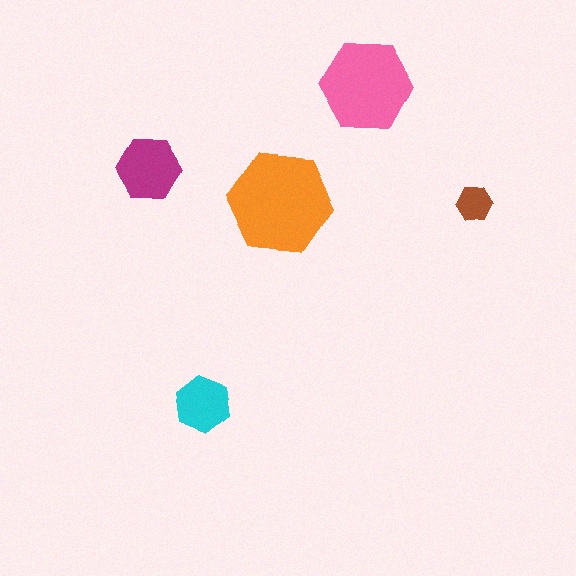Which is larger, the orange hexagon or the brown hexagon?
The orange one.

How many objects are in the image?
There are 5 objects in the image.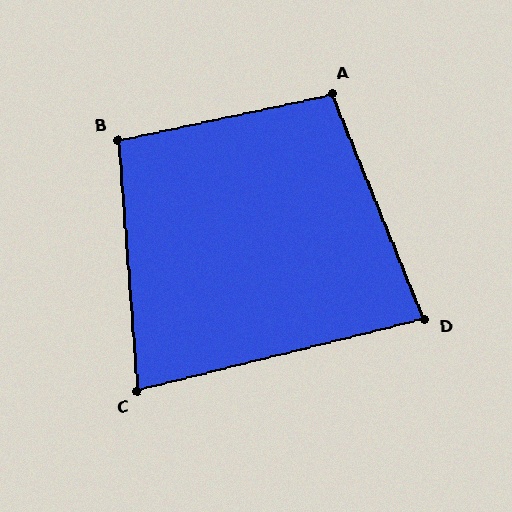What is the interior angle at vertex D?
Approximately 82 degrees (acute).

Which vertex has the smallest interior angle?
C, at approximately 80 degrees.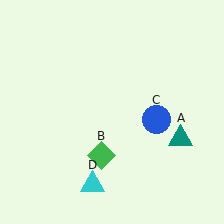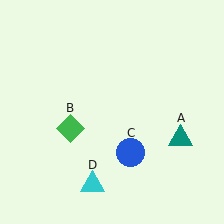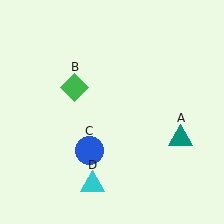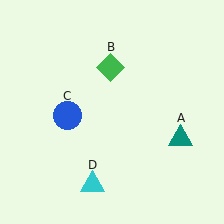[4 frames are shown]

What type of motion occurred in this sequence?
The green diamond (object B), blue circle (object C) rotated clockwise around the center of the scene.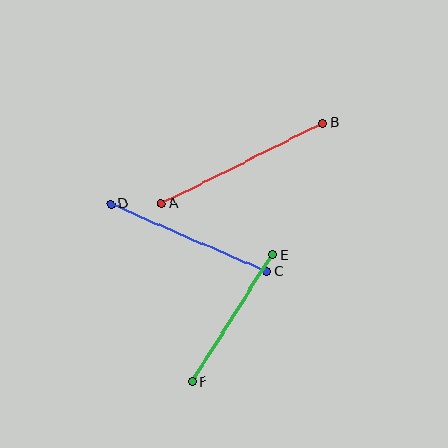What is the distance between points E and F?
The distance is approximately 150 pixels.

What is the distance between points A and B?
The distance is approximately 180 pixels.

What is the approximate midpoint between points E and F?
The midpoint is at approximately (232, 318) pixels.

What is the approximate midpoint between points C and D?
The midpoint is at approximately (189, 238) pixels.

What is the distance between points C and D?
The distance is approximately 170 pixels.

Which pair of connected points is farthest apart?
Points A and B are farthest apart.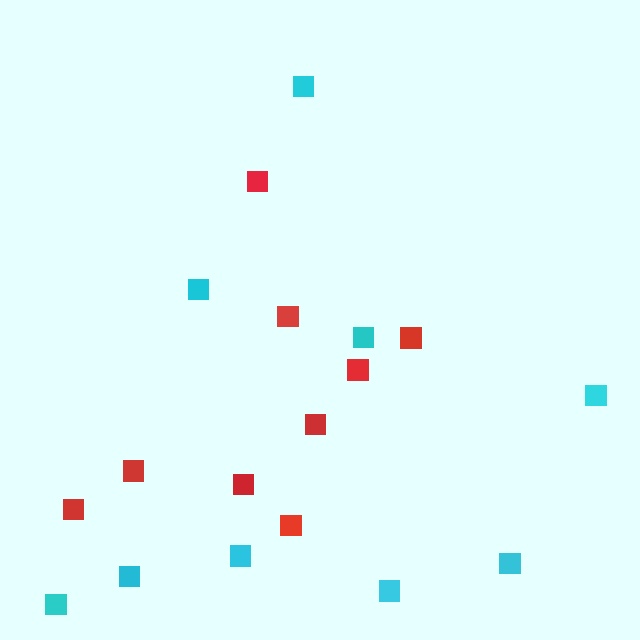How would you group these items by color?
There are 2 groups: one group of red squares (9) and one group of cyan squares (9).